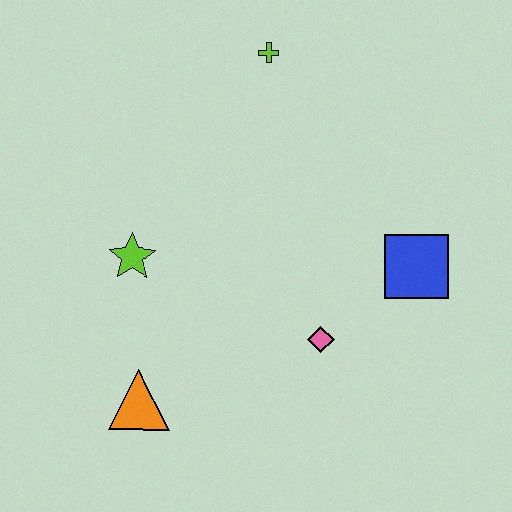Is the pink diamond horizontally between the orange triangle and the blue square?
Yes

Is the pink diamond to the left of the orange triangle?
No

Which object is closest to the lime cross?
The lime star is closest to the lime cross.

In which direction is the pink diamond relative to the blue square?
The pink diamond is to the left of the blue square.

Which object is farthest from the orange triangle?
The lime cross is farthest from the orange triangle.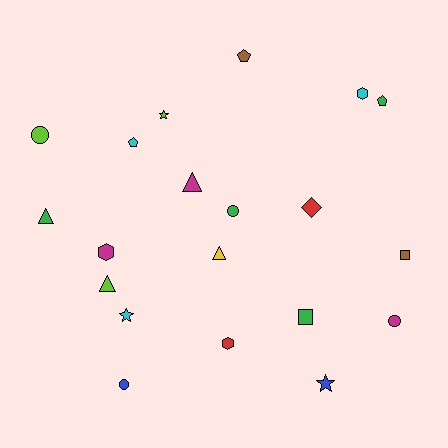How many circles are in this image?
There are 4 circles.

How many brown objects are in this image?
There are 2 brown objects.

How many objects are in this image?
There are 20 objects.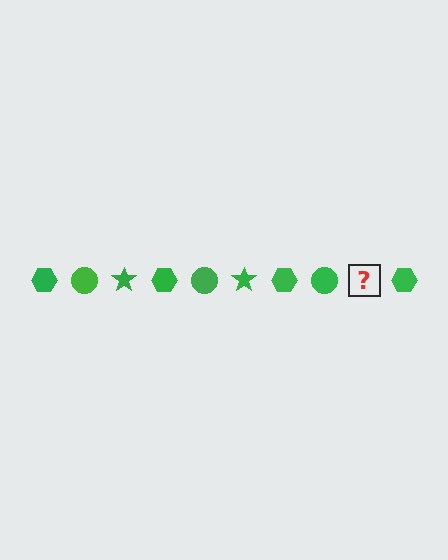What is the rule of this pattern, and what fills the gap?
The rule is that the pattern cycles through hexagon, circle, star shapes in green. The gap should be filled with a green star.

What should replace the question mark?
The question mark should be replaced with a green star.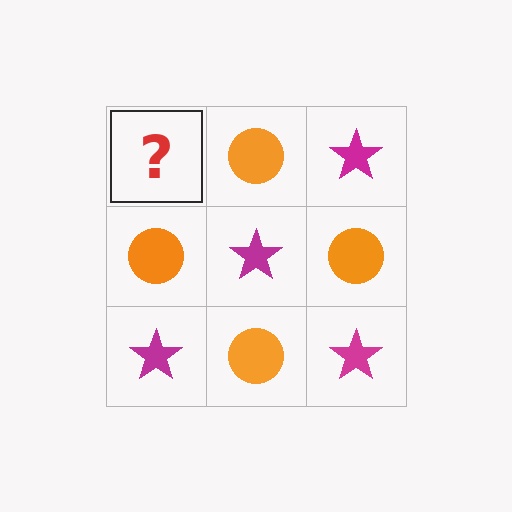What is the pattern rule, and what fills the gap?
The rule is that it alternates magenta star and orange circle in a checkerboard pattern. The gap should be filled with a magenta star.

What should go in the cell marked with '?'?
The missing cell should contain a magenta star.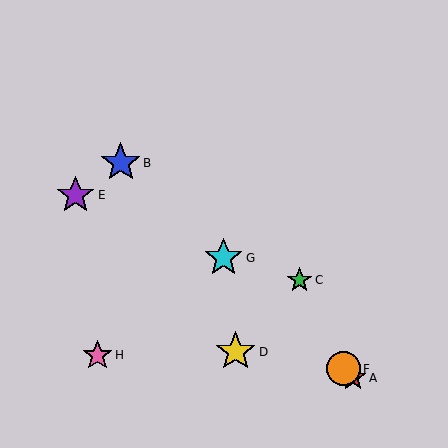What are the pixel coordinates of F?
Object F is at (343, 369).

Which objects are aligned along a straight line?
Objects A, B, F, G are aligned along a straight line.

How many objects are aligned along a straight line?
4 objects (A, B, F, G) are aligned along a straight line.